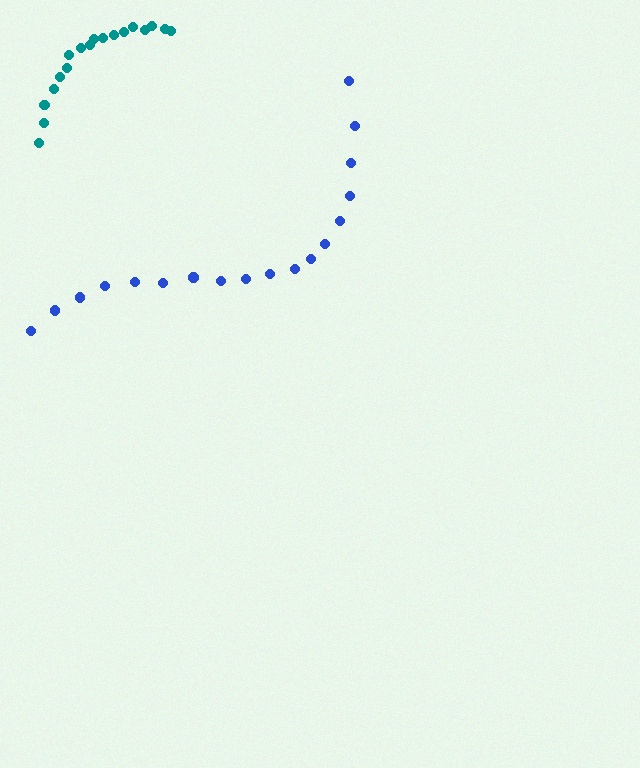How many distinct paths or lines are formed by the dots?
There are 2 distinct paths.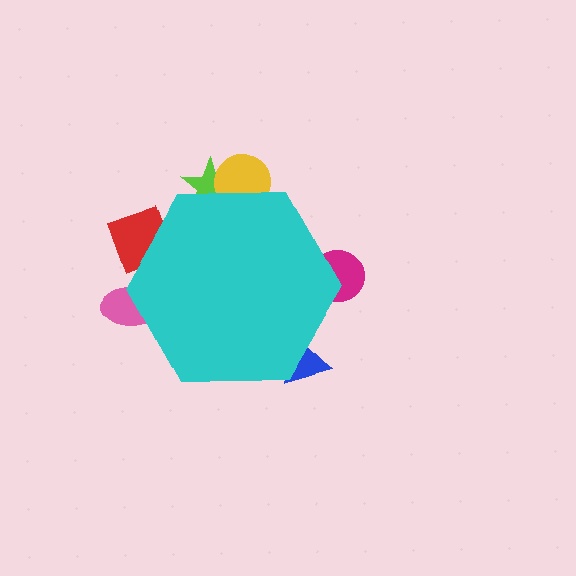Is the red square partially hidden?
Yes, the red square is partially hidden behind the cyan hexagon.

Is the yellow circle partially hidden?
Yes, the yellow circle is partially hidden behind the cyan hexagon.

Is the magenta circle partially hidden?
Yes, the magenta circle is partially hidden behind the cyan hexagon.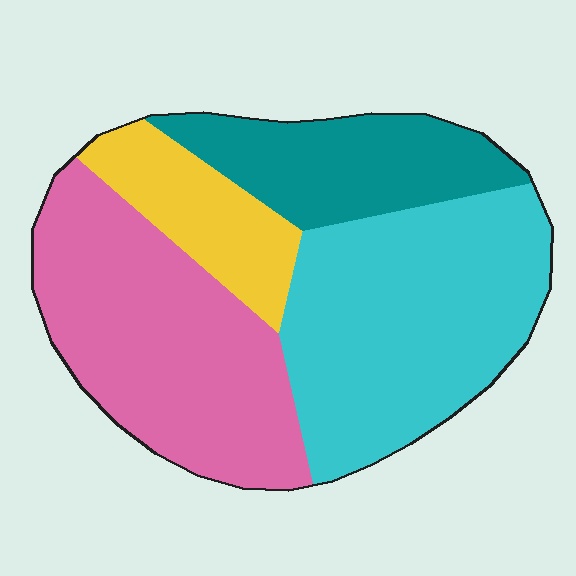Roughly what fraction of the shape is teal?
Teal takes up between a sixth and a third of the shape.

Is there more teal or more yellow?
Teal.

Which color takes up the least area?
Yellow, at roughly 15%.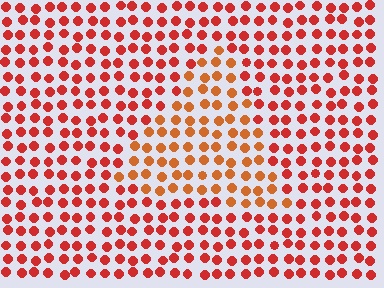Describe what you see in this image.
The image is filled with small red elements in a uniform arrangement. A triangle-shaped region is visible where the elements are tinted to a slightly different hue, forming a subtle color boundary.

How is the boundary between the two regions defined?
The boundary is defined purely by a slight shift in hue (about 24 degrees). Spacing, size, and orientation are identical on both sides.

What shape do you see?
I see a triangle.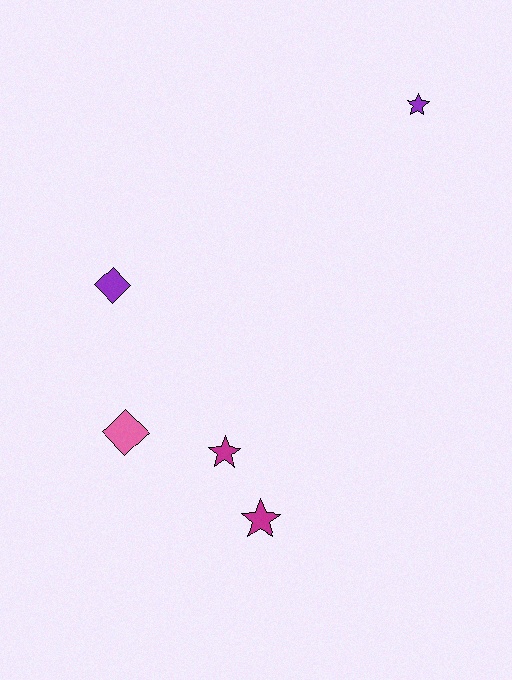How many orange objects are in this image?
There are no orange objects.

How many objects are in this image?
There are 5 objects.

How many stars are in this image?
There are 3 stars.